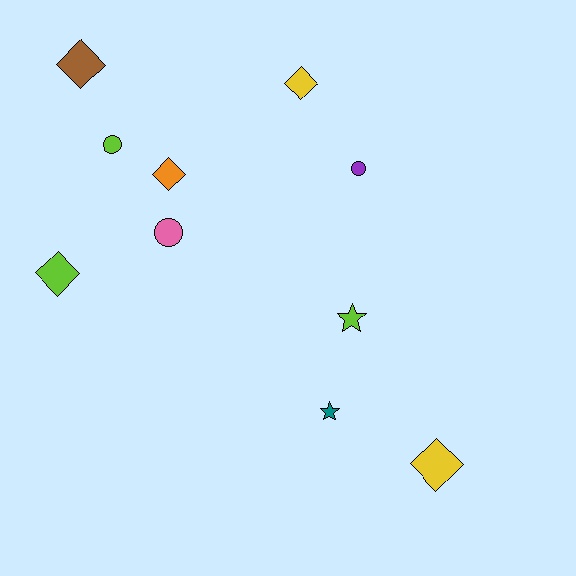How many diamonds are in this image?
There are 5 diamonds.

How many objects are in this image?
There are 10 objects.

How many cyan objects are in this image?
There are no cyan objects.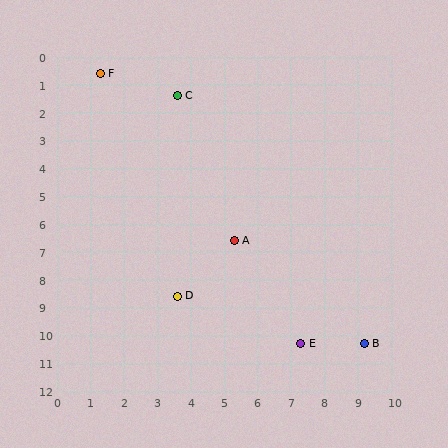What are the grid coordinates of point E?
Point E is at approximately (7.3, 10.3).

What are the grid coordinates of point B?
Point B is at approximately (9.2, 10.3).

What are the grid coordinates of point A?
Point A is at approximately (5.3, 6.6).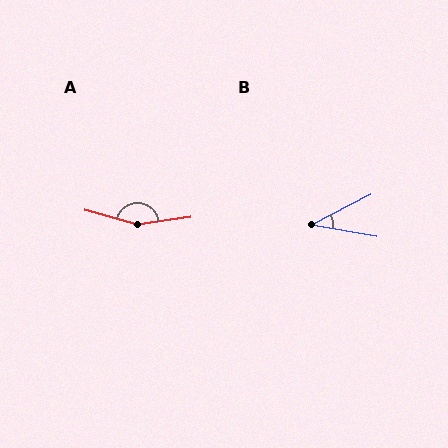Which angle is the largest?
A, at approximately 156 degrees.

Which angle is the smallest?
B, at approximately 37 degrees.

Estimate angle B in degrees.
Approximately 37 degrees.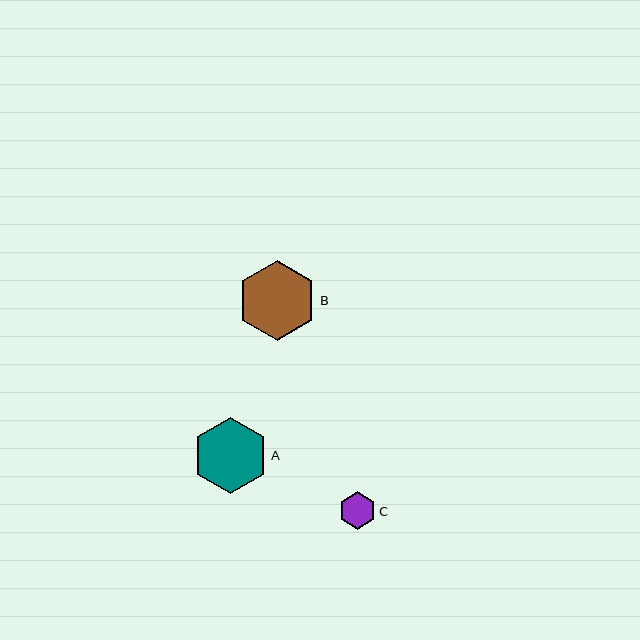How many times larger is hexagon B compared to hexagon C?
Hexagon B is approximately 2.1 times the size of hexagon C.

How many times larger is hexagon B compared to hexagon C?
Hexagon B is approximately 2.1 times the size of hexagon C.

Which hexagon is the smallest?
Hexagon C is the smallest with a size of approximately 37 pixels.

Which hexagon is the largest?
Hexagon B is the largest with a size of approximately 79 pixels.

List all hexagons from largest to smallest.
From largest to smallest: B, A, C.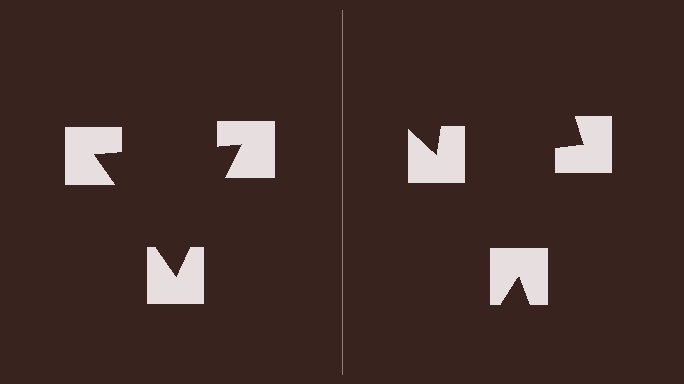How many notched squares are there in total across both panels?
6 — 3 on each side.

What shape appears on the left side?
An illusory triangle.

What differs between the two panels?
The notched squares are positioned identically on both sides; only the wedge orientations differ. On the left they align to a triangle; on the right they are misaligned.